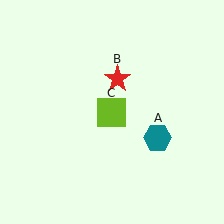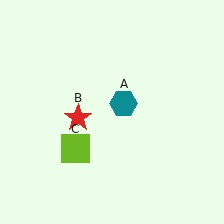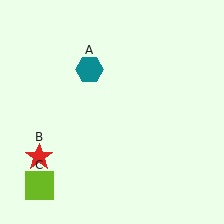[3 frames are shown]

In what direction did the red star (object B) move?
The red star (object B) moved down and to the left.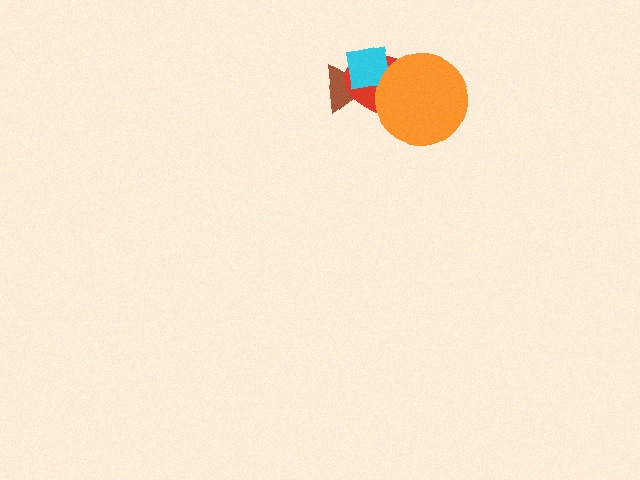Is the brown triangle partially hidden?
Yes, it is partially covered by another shape.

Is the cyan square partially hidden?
Yes, it is partially covered by another shape.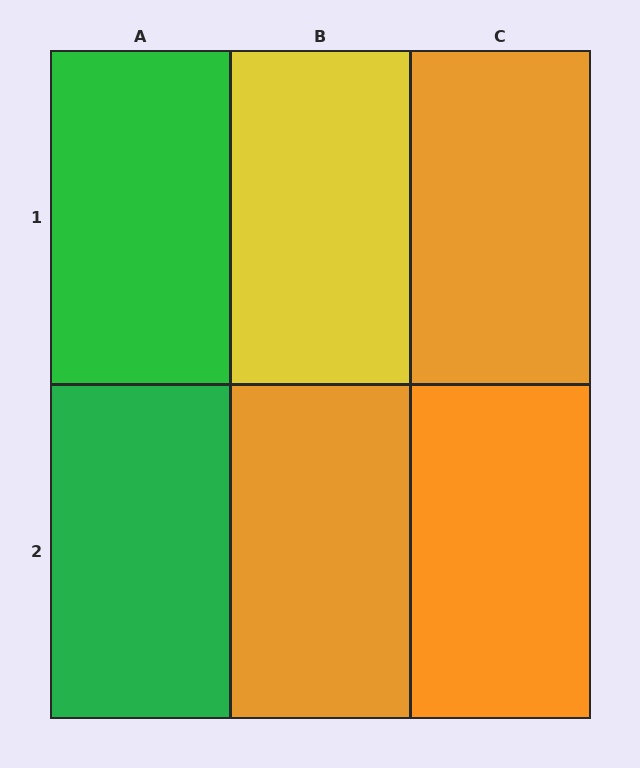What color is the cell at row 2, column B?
Orange.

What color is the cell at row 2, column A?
Green.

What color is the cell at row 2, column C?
Orange.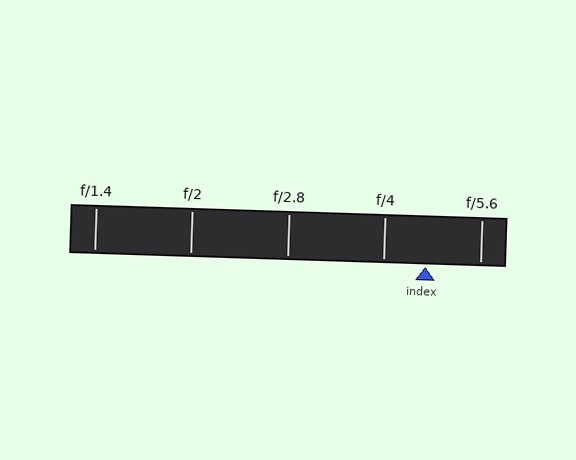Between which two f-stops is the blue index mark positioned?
The index mark is between f/4 and f/5.6.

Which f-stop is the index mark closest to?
The index mark is closest to f/4.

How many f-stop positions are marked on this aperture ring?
There are 5 f-stop positions marked.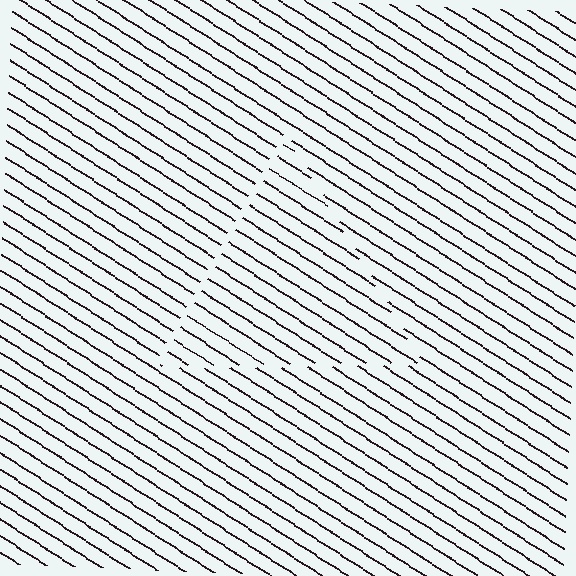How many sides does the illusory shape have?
3 sides — the line-ends trace a triangle.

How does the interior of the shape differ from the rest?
The interior of the shape contains the same grating, shifted by half a period — the contour is defined by the phase discontinuity where line-ends from the inner and outer gratings abut.